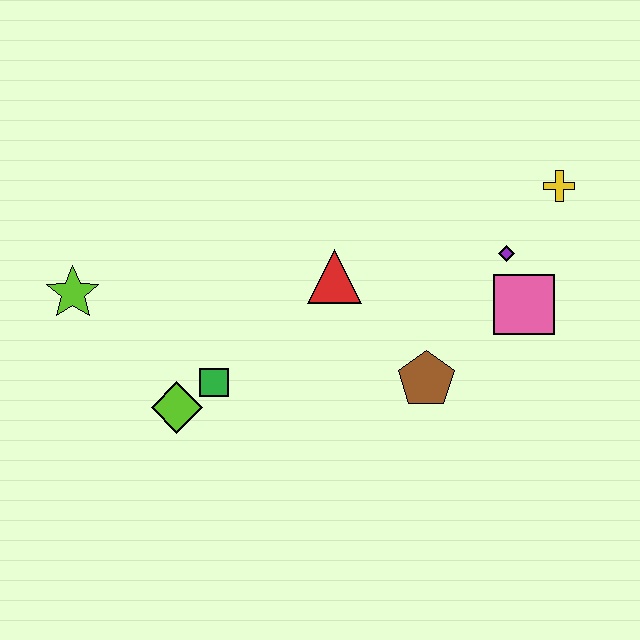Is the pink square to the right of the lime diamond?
Yes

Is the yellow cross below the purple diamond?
No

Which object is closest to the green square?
The lime diamond is closest to the green square.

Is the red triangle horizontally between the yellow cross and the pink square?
No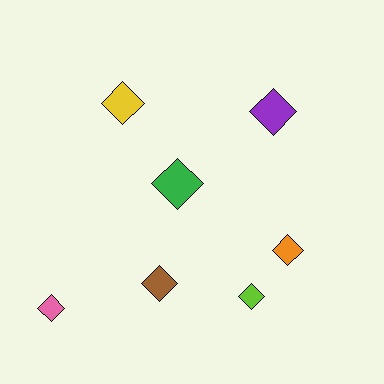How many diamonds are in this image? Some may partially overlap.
There are 7 diamonds.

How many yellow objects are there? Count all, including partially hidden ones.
There is 1 yellow object.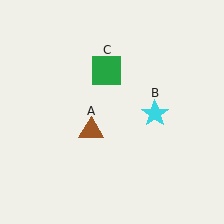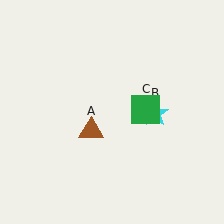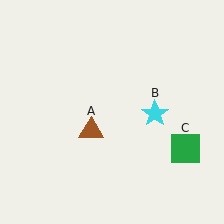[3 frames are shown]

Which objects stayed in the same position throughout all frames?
Brown triangle (object A) and cyan star (object B) remained stationary.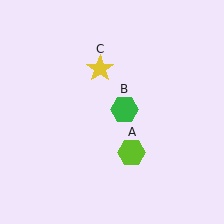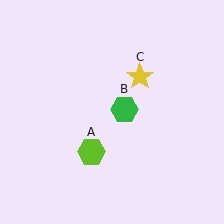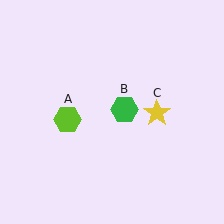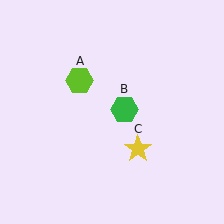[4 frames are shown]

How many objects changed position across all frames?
2 objects changed position: lime hexagon (object A), yellow star (object C).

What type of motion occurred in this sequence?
The lime hexagon (object A), yellow star (object C) rotated clockwise around the center of the scene.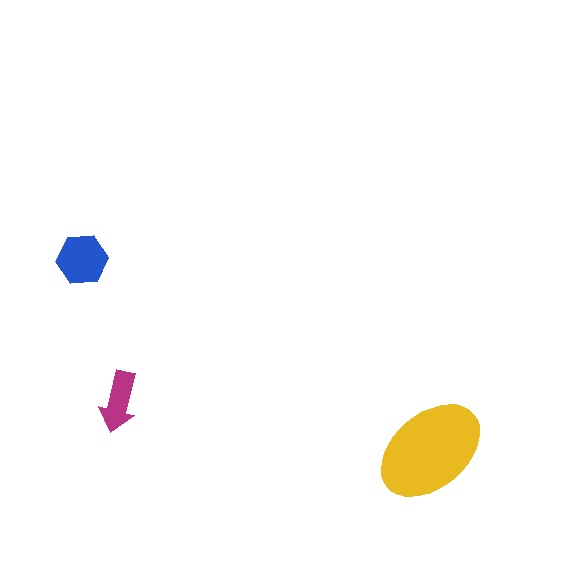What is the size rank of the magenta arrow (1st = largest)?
3rd.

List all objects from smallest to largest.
The magenta arrow, the blue hexagon, the yellow ellipse.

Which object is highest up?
The blue hexagon is topmost.